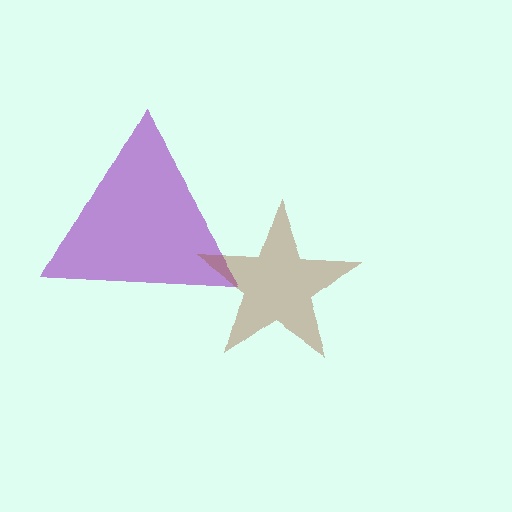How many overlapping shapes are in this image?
There are 2 overlapping shapes in the image.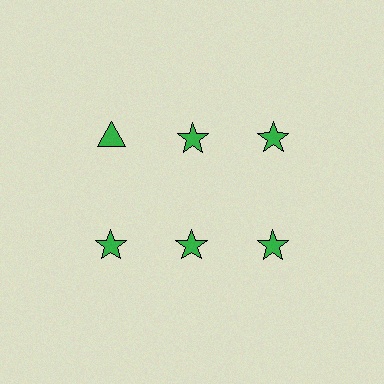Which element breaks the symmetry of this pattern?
The green triangle in the top row, leftmost column breaks the symmetry. All other shapes are green stars.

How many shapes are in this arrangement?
There are 6 shapes arranged in a grid pattern.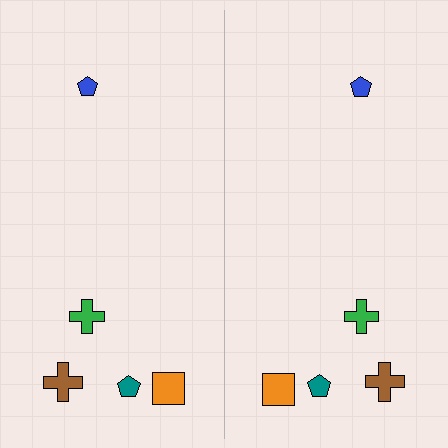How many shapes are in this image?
There are 10 shapes in this image.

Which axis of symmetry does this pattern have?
The pattern has a vertical axis of symmetry running through the center of the image.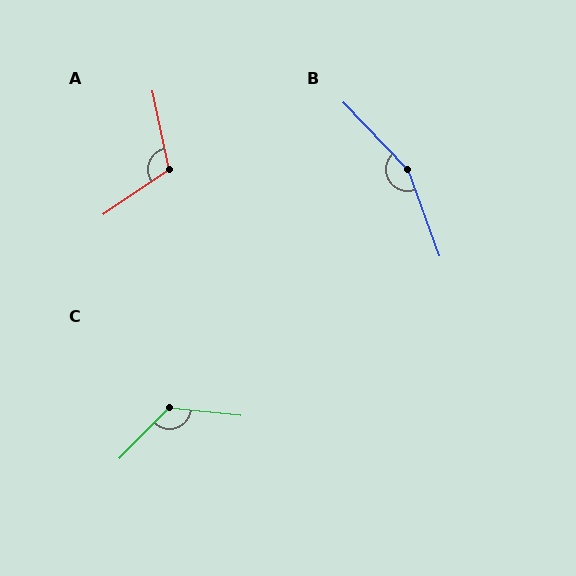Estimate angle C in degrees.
Approximately 128 degrees.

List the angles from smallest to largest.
A (112°), C (128°), B (156°).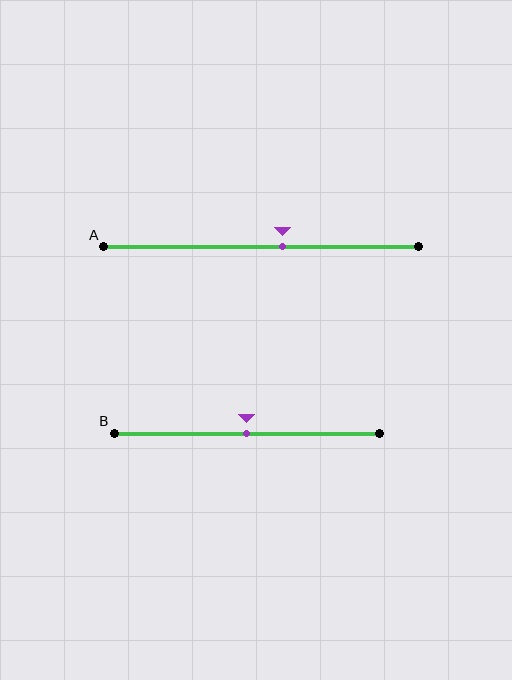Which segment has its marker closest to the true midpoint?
Segment B has its marker closest to the true midpoint.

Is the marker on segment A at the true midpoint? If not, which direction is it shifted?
No, the marker on segment A is shifted to the right by about 7% of the segment length.